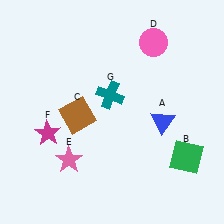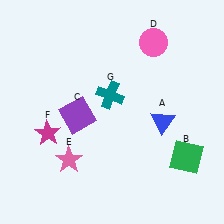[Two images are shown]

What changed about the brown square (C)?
In Image 1, C is brown. In Image 2, it changed to purple.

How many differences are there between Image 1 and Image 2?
There is 1 difference between the two images.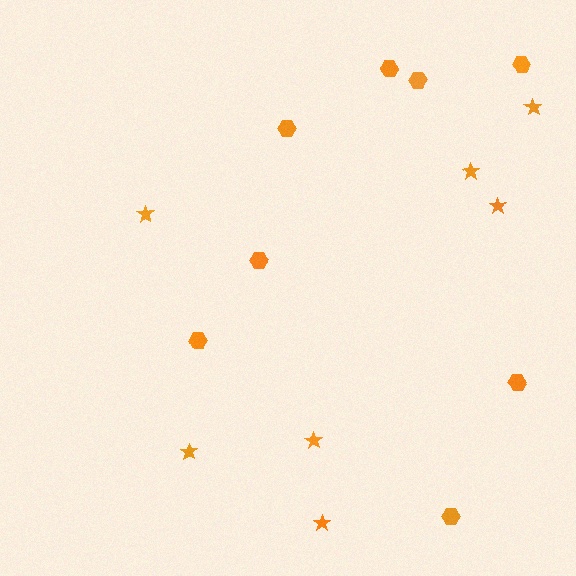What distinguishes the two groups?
There are 2 groups: one group of hexagons (8) and one group of stars (7).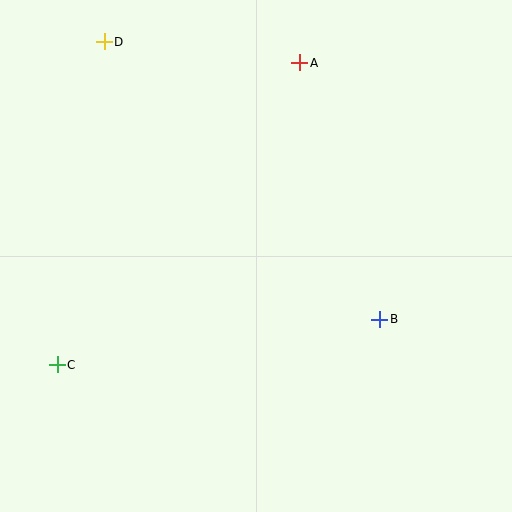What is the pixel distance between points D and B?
The distance between D and B is 391 pixels.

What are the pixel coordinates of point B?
Point B is at (380, 319).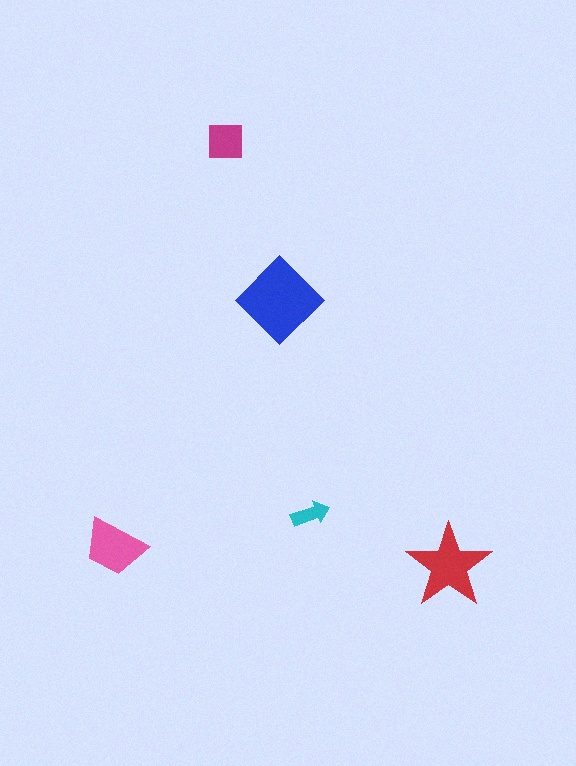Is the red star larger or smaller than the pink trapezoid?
Larger.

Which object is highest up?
The magenta square is topmost.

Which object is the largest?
The blue diamond.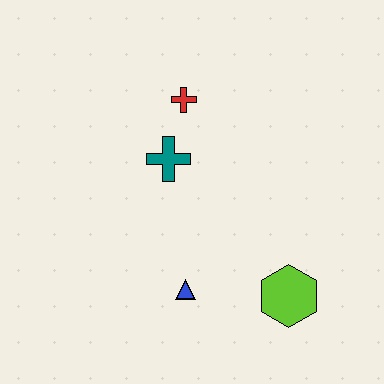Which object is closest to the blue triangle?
The lime hexagon is closest to the blue triangle.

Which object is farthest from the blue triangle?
The red cross is farthest from the blue triangle.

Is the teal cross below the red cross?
Yes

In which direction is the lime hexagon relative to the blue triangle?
The lime hexagon is to the right of the blue triangle.